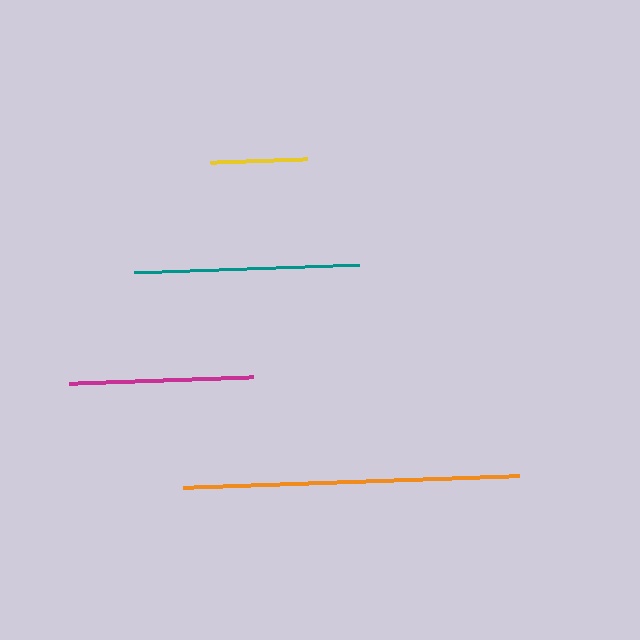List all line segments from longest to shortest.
From longest to shortest: orange, teal, magenta, yellow.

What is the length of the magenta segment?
The magenta segment is approximately 184 pixels long.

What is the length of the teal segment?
The teal segment is approximately 224 pixels long.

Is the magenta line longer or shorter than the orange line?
The orange line is longer than the magenta line.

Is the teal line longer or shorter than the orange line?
The orange line is longer than the teal line.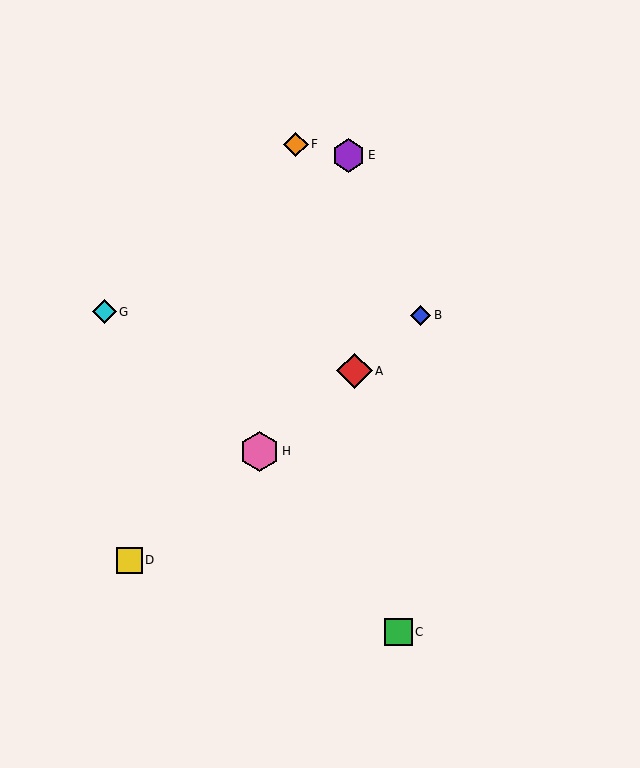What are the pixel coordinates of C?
Object C is at (398, 632).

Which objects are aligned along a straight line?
Objects A, B, D, H are aligned along a straight line.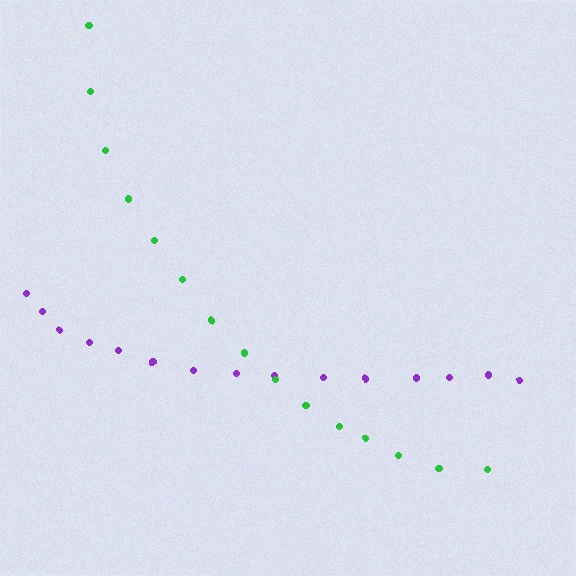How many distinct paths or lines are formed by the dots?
There are 2 distinct paths.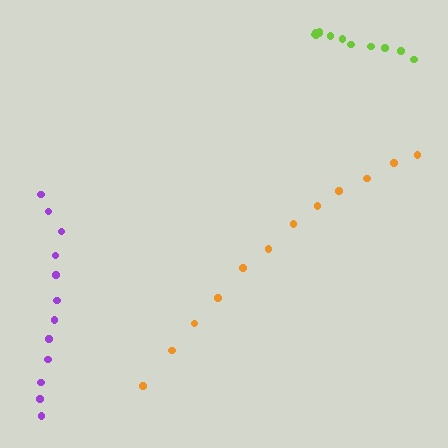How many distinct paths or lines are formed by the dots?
There are 3 distinct paths.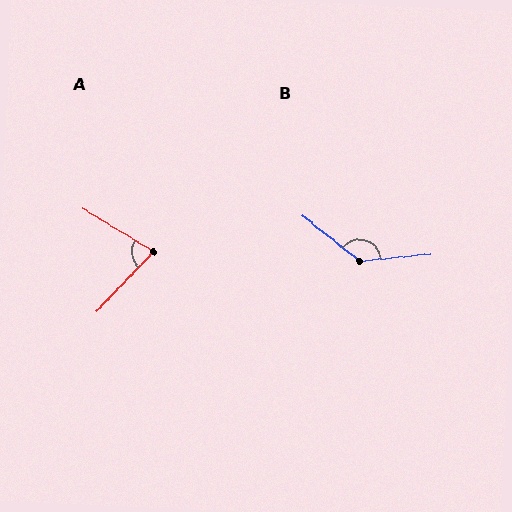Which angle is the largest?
B, at approximately 136 degrees.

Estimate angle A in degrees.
Approximately 78 degrees.